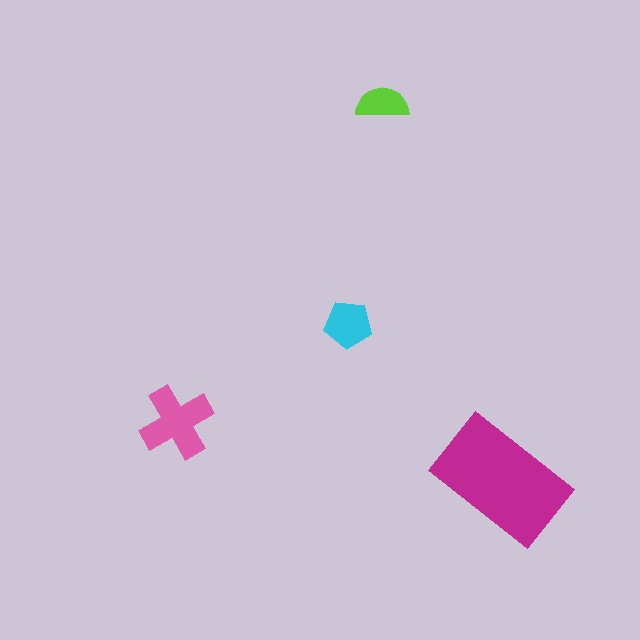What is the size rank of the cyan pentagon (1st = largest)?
3rd.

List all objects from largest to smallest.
The magenta rectangle, the pink cross, the cyan pentagon, the lime semicircle.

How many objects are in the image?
There are 4 objects in the image.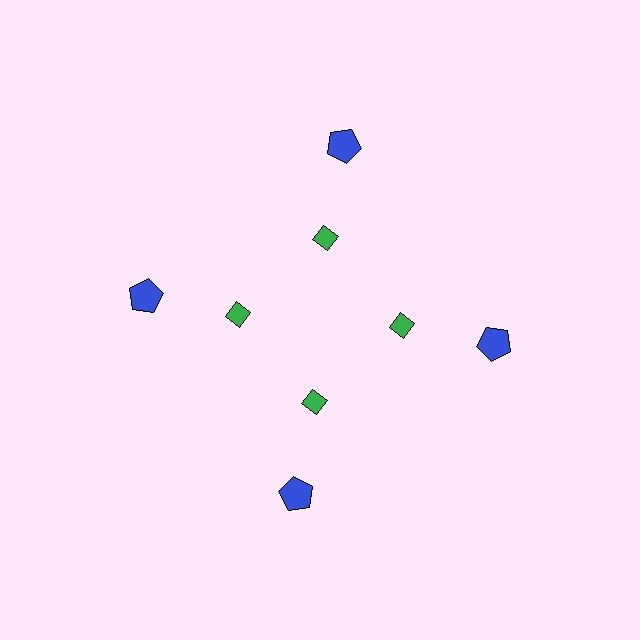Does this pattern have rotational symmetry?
Yes, this pattern has 4-fold rotational symmetry. It looks the same after rotating 90 degrees around the center.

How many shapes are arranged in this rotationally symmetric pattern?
There are 8 shapes, arranged in 4 groups of 2.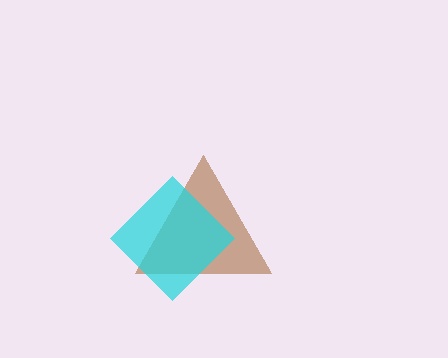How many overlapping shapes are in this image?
There are 2 overlapping shapes in the image.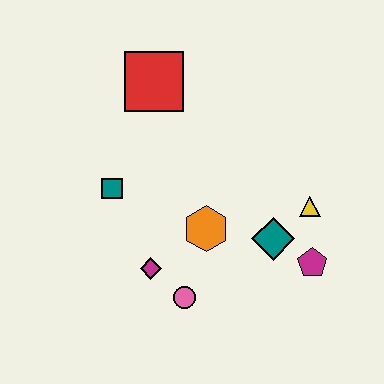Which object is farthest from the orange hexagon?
The red square is farthest from the orange hexagon.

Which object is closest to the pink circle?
The magenta diamond is closest to the pink circle.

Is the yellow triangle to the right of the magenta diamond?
Yes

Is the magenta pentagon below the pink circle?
No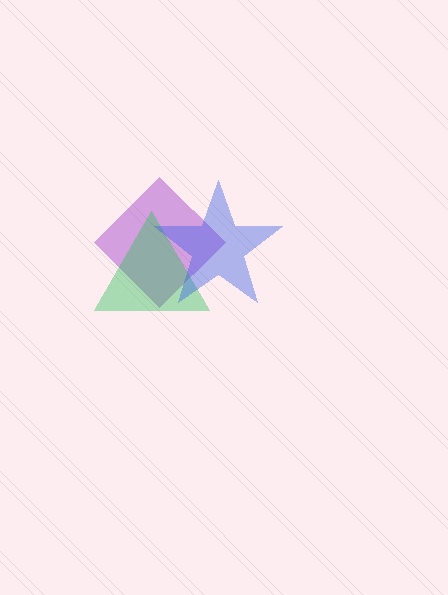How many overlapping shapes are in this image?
There are 3 overlapping shapes in the image.